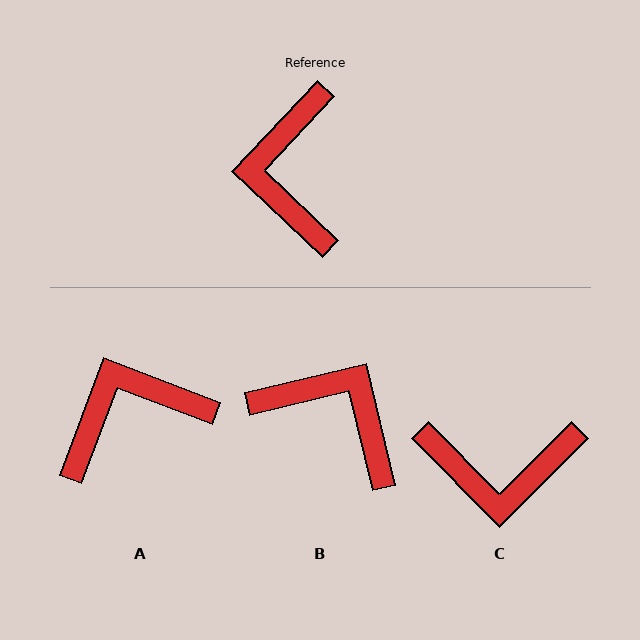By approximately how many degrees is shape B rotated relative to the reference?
Approximately 123 degrees clockwise.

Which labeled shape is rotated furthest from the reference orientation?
B, about 123 degrees away.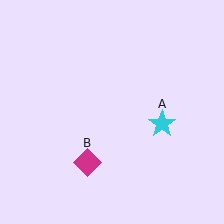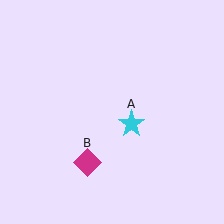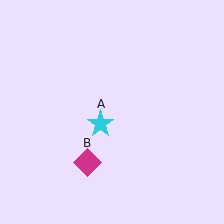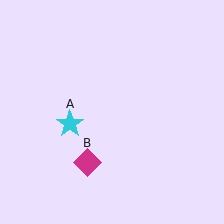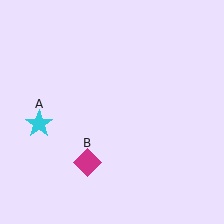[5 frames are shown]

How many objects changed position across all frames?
1 object changed position: cyan star (object A).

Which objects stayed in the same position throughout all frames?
Magenta diamond (object B) remained stationary.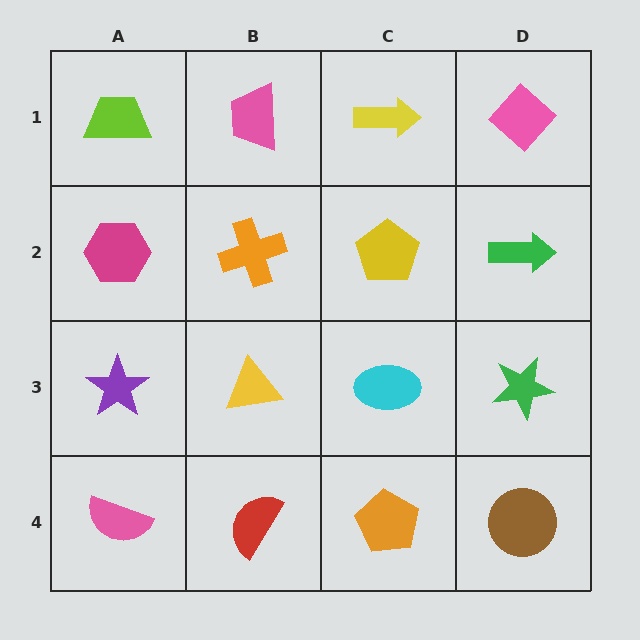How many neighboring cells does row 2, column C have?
4.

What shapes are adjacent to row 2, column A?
A lime trapezoid (row 1, column A), a purple star (row 3, column A), an orange cross (row 2, column B).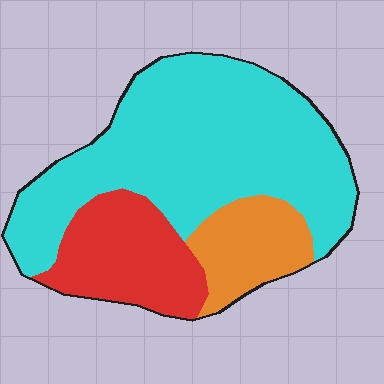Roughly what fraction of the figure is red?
Red covers around 20% of the figure.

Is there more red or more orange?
Red.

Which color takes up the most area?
Cyan, at roughly 65%.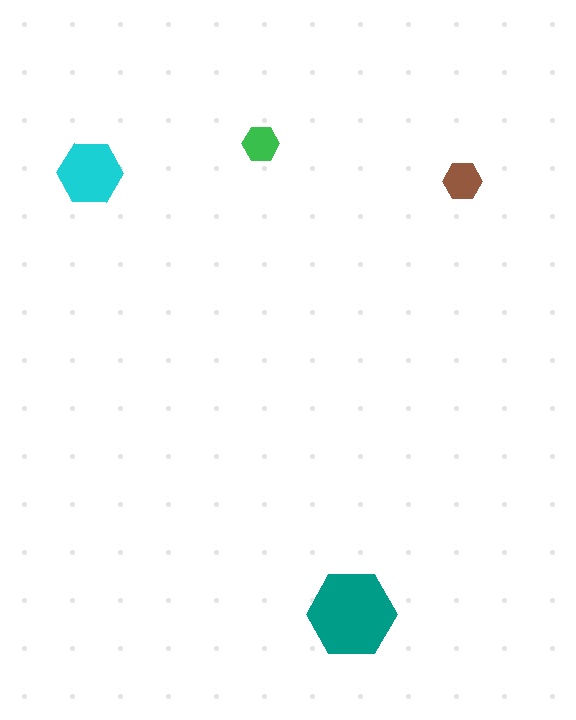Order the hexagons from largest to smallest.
the teal one, the cyan one, the brown one, the green one.